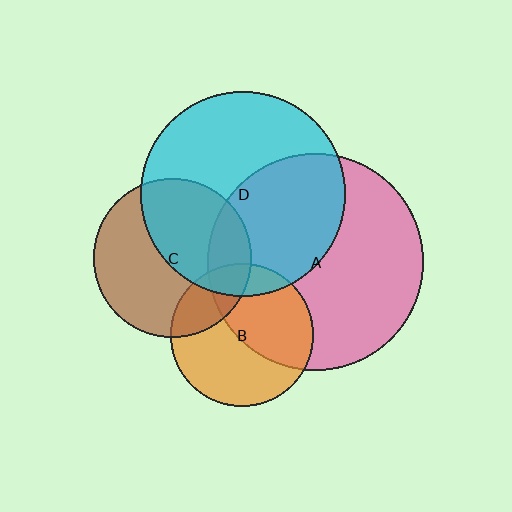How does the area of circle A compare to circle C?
Approximately 1.9 times.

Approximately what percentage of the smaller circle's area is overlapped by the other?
Approximately 15%.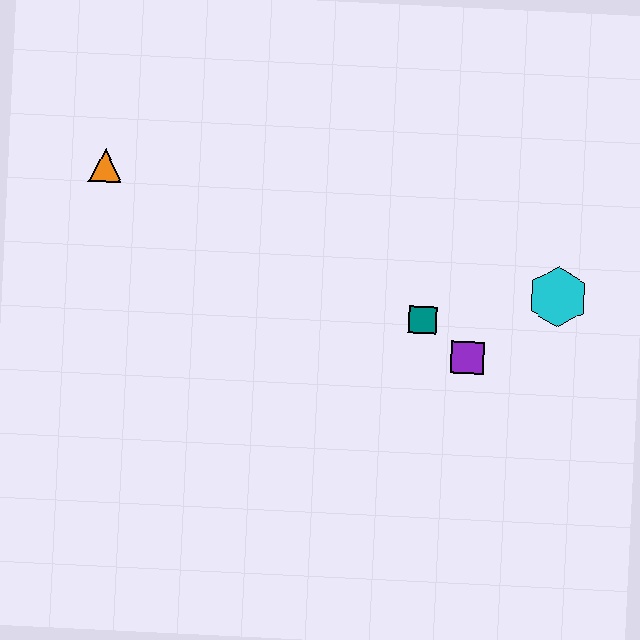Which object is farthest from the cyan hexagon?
The orange triangle is farthest from the cyan hexagon.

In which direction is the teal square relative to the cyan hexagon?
The teal square is to the left of the cyan hexagon.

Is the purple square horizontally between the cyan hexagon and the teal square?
Yes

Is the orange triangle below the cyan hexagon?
No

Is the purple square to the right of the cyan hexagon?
No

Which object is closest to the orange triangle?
The teal square is closest to the orange triangle.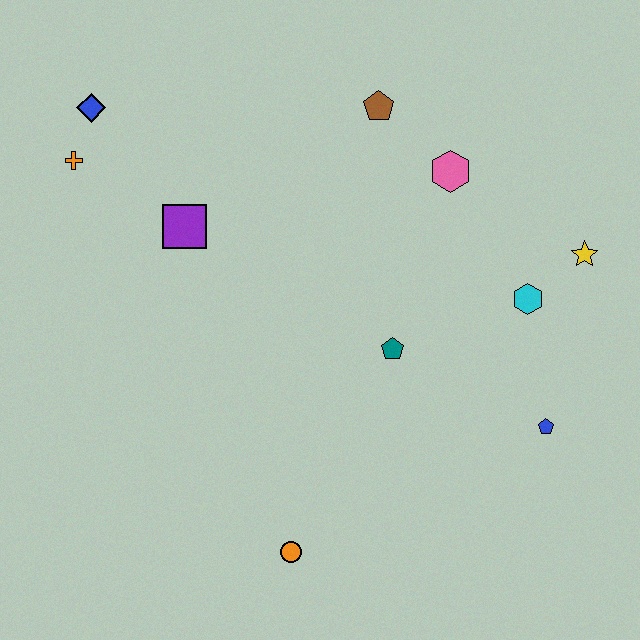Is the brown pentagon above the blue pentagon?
Yes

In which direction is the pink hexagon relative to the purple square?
The pink hexagon is to the right of the purple square.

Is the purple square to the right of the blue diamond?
Yes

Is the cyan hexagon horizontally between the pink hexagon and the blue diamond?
No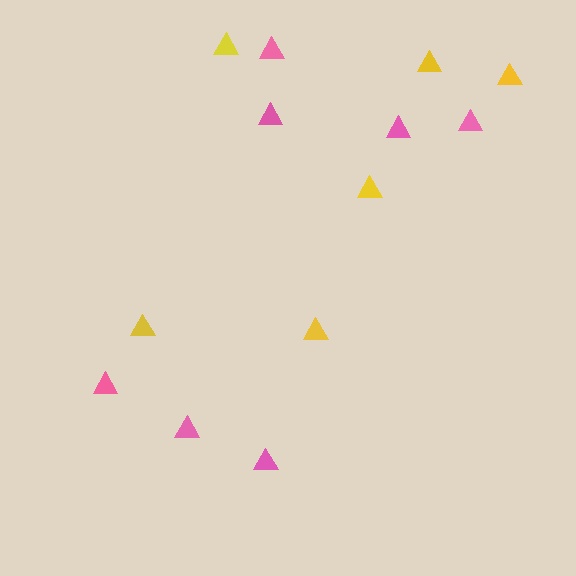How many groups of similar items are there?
There are 2 groups: one group of pink triangles (7) and one group of yellow triangles (6).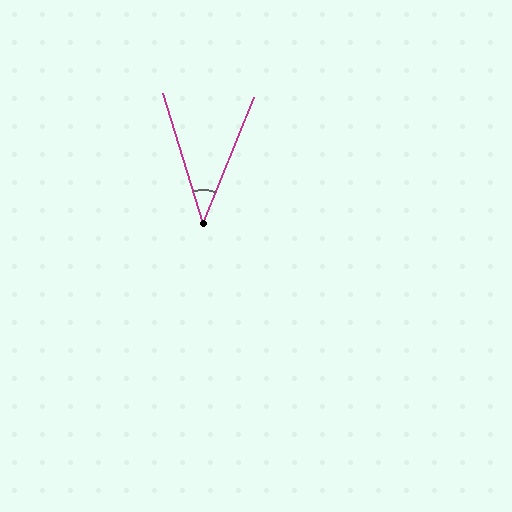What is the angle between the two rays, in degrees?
Approximately 39 degrees.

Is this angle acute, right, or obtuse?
It is acute.